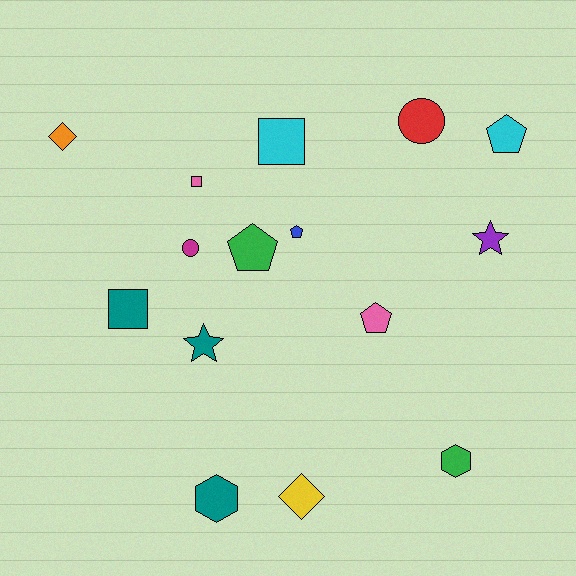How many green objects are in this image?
There are 2 green objects.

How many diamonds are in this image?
There are 2 diamonds.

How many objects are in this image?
There are 15 objects.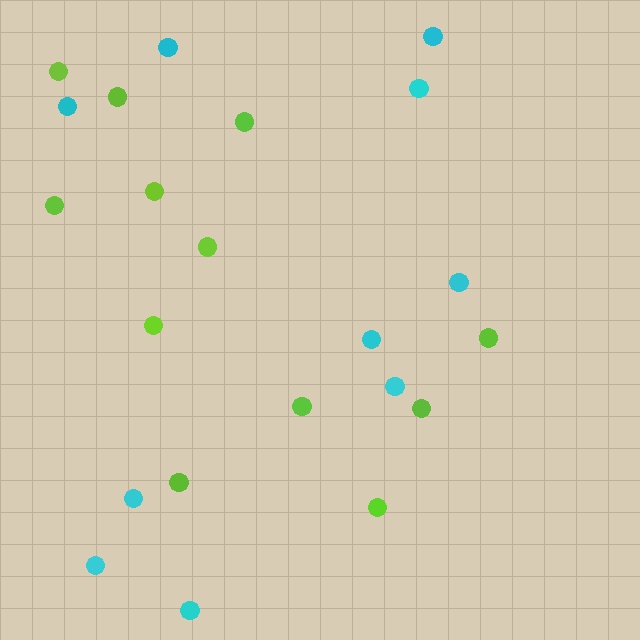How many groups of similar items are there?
There are 2 groups: one group of lime circles (12) and one group of cyan circles (10).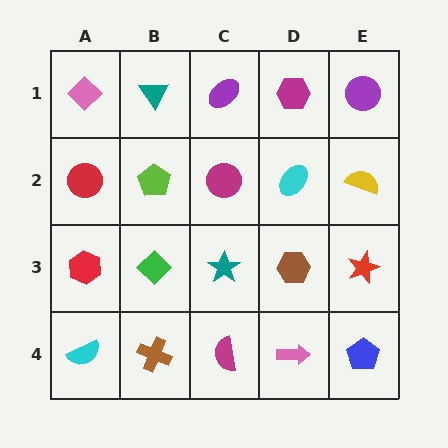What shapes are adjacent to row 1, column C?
A magenta circle (row 2, column C), a teal triangle (row 1, column B), a magenta hexagon (row 1, column D).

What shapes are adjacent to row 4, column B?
A green diamond (row 3, column B), a cyan semicircle (row 4, column A), a magenta semicircle (row 4, column C).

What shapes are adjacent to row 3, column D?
A cyan ellipse (row 2, column D), a pink arrow (row 4, column D), a teal star (row 3, column C), a red star (row 3, column E).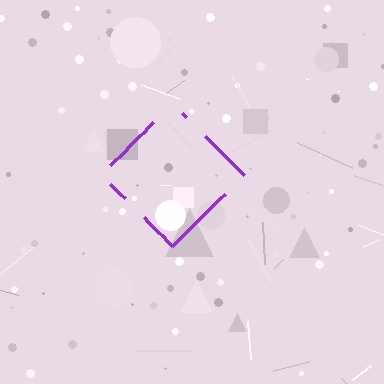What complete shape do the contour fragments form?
The contour fragments form a diamond.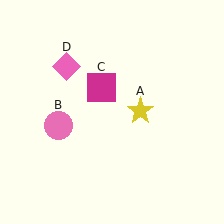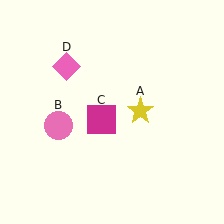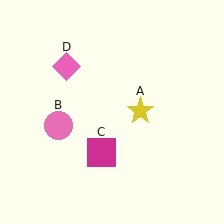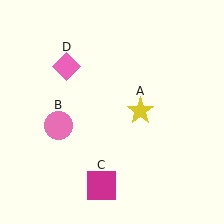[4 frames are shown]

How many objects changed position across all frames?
1 object changed position: magenta square (object C).